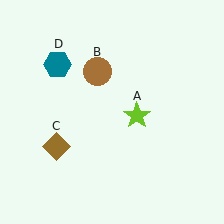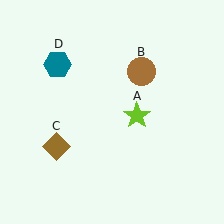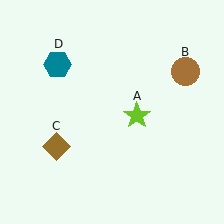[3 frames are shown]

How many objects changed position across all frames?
1 object changed position: brown circle (object B).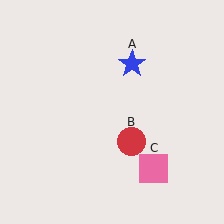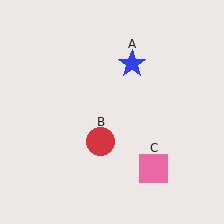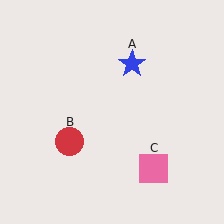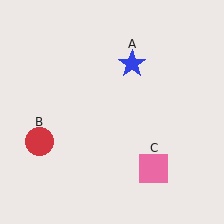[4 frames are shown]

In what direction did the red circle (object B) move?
The red circle (object B) moved left.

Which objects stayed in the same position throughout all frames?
Blue star (object A) and pink square (object C) remained stationary.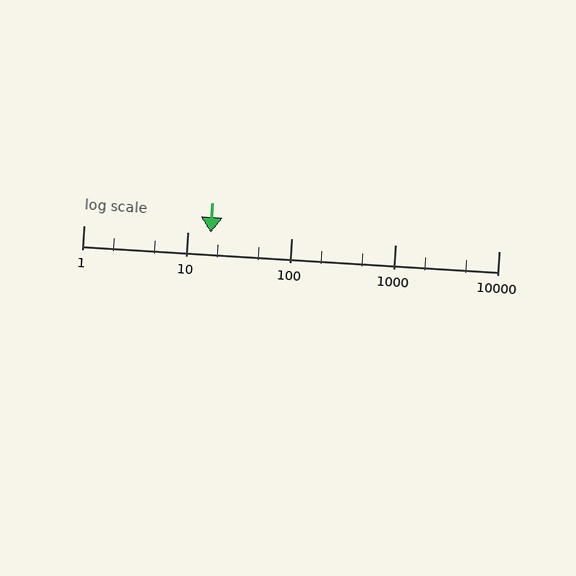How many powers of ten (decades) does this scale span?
The scale spans 4 decades, from 1 to 10000.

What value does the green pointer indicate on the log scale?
The pointer indicates approximately 17.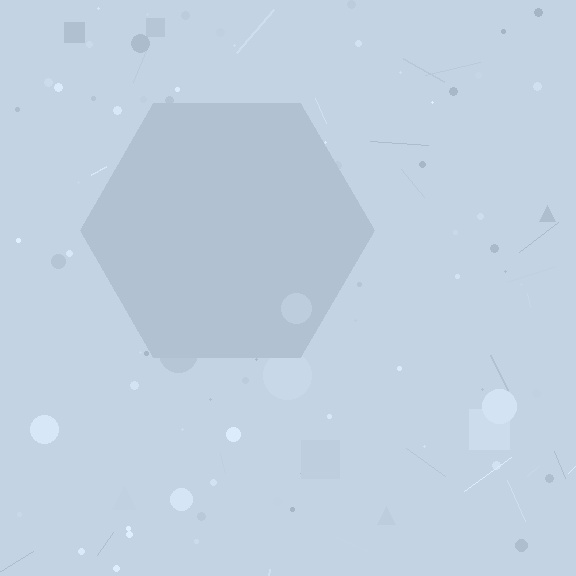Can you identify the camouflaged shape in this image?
The camouflaged shape is a hexagon.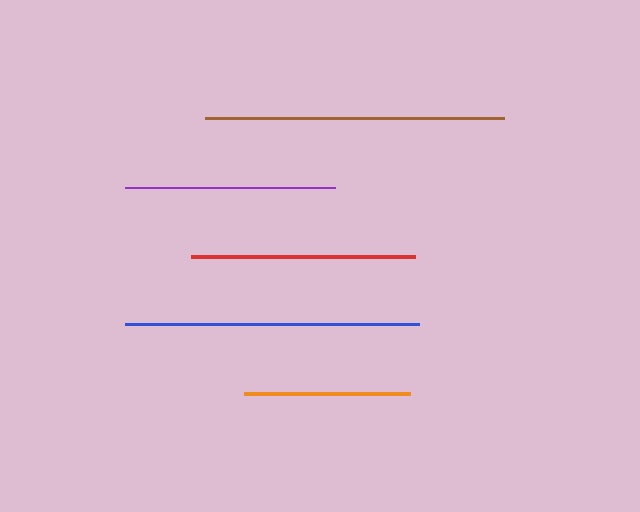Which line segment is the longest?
The brown line is the longest at approximately 299 pixels.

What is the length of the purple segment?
The purple segment is approximately 210 pixels long.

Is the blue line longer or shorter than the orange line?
The blue line is longer than the orange line.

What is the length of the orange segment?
The orange segment is approximately 165 pixels long.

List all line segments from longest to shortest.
From longest to shortest: brown, blue, red, purple, orange.